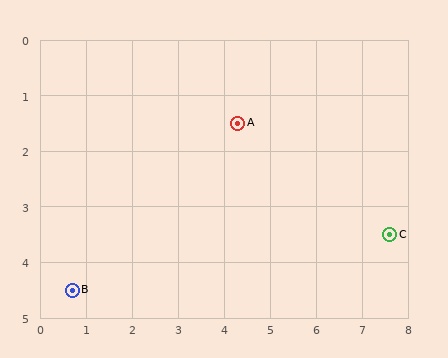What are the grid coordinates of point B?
Point B is at approximately (0.7, 4.5).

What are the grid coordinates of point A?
Point A is at approximately (4.3, 1.5).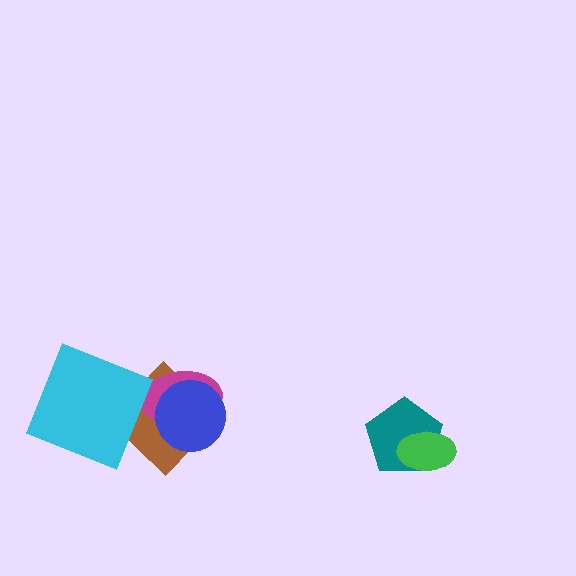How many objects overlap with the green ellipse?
1 object overlaps with the green ellipse.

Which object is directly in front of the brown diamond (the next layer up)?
The magenta ellipse is directly in front of the brown diamond.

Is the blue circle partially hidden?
No, no other shape covers it.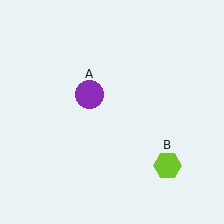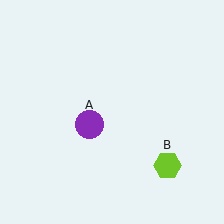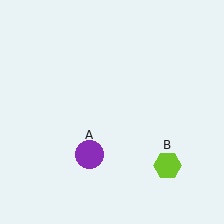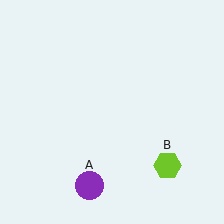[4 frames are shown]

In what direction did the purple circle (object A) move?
The purple circle (object A) moved down.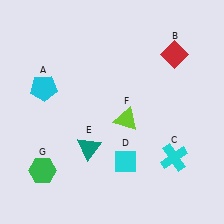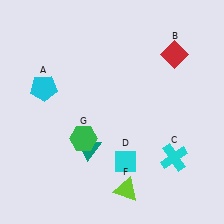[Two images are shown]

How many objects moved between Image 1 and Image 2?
2 objects moved between the two images.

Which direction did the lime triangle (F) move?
The lime triangle (F) moved down.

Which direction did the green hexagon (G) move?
The green hexagon (G) moved right.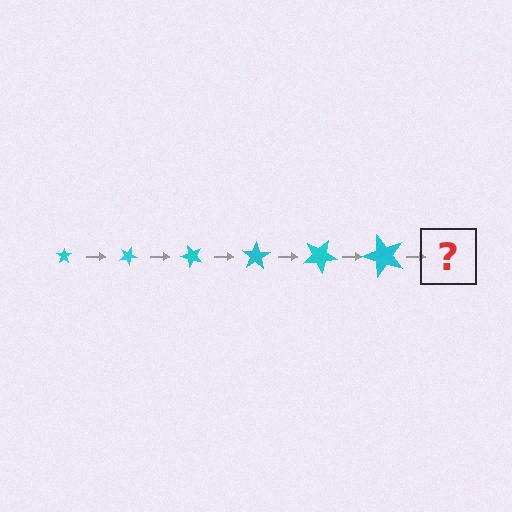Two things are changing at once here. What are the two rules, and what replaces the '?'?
The two rules are that the star grows larger each step and it rotates 25 degrees each step. The '?' should be a star, larger than the previous one and rotated 150 degrees from the start.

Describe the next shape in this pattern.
It should be a star, larger than the previous one and rotated 150 degrees from the start.